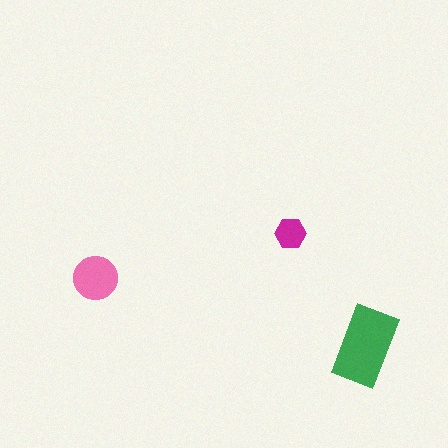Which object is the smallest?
The magenta hexagon.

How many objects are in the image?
There are 3 objects in the image.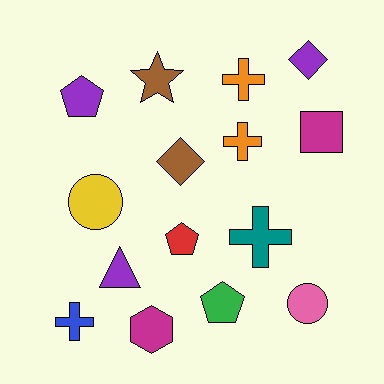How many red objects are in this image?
There is 1 red object.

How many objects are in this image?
There are 15 objects.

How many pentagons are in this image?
There are 3 pentagons.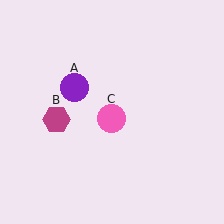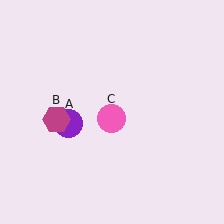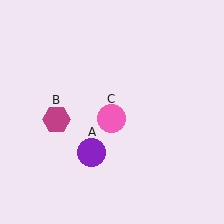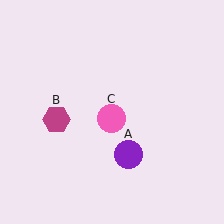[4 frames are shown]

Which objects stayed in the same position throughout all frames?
Magenta hexagon (object B) and pink circle (object C) remained stationary.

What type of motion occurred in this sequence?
The purple circle (object A) rotated counterclockwise around the center of the scene.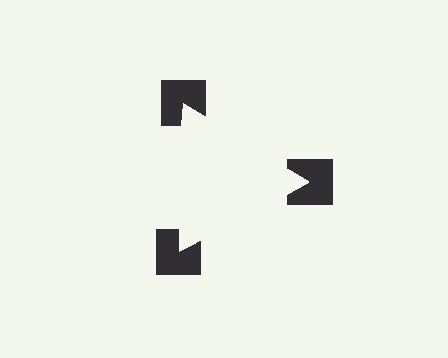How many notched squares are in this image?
There are 3 — one at each vertex of the illusory triangle.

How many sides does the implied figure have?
3 sides.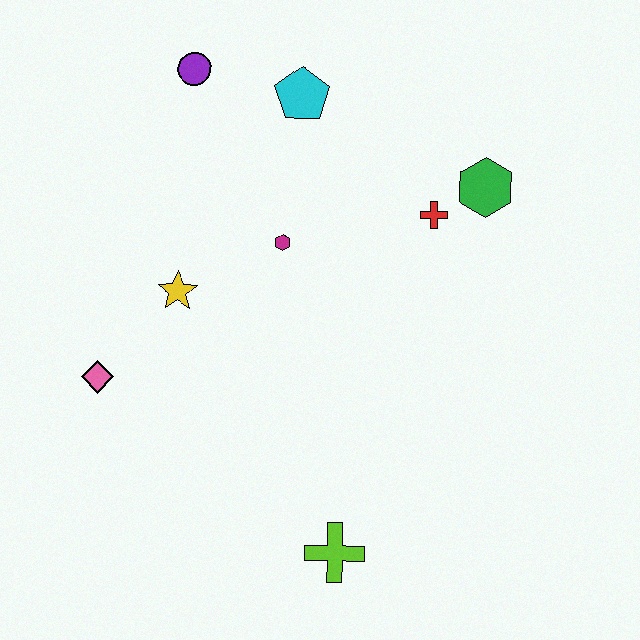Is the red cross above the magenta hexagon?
Yes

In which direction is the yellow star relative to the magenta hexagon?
The yellow star is to the left of the magenta hexagon.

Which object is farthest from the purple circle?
The lime cross is farthest from the purple circle.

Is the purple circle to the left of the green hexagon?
Yes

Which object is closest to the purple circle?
The cyan pentagon is closest to the purple circle.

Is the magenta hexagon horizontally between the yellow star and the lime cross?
Yes